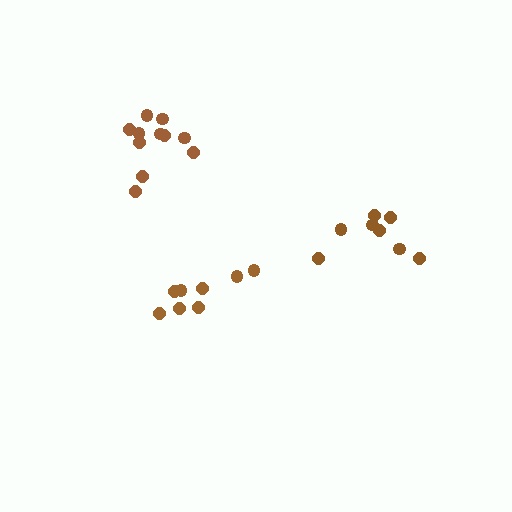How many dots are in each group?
Group 1: 11 dots, Group 2: 8 dots, Group 3: 8 dots (27 total).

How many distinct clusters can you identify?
There are 3 distinct clusters.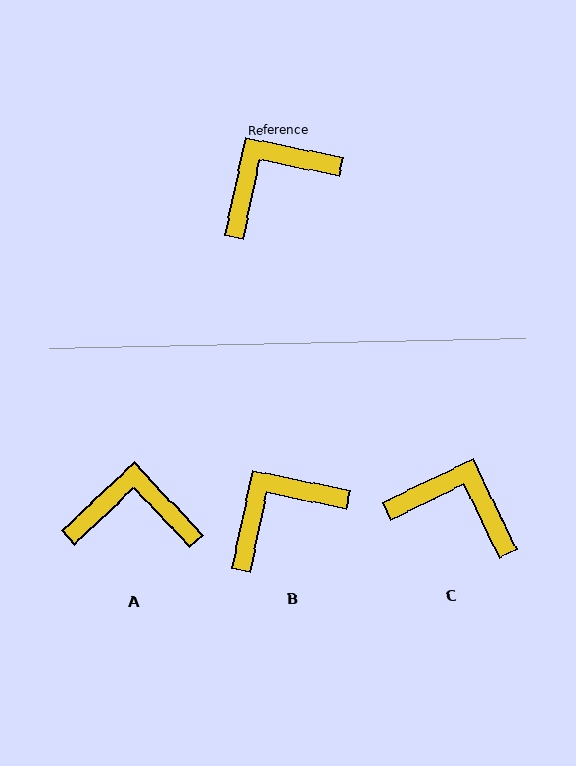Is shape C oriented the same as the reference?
No, it is off by about 52 degrees.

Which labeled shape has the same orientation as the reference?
B.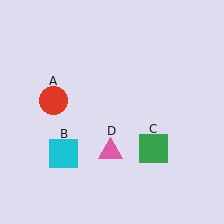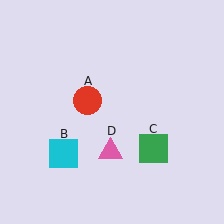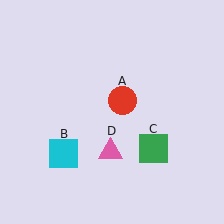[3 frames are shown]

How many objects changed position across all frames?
1 object changed position: red circle (object A).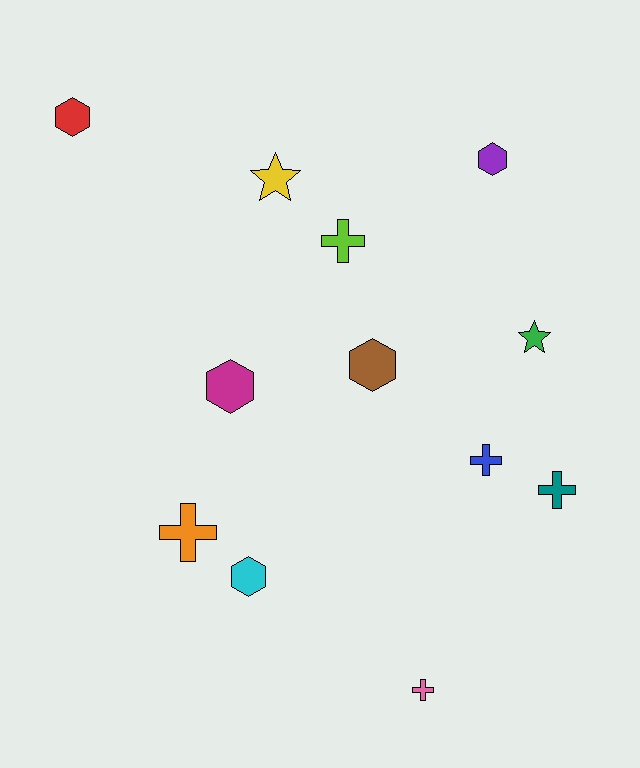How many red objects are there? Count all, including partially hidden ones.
There is 1 red object.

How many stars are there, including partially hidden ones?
There are 2 stars.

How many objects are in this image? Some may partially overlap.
There are 12 objects.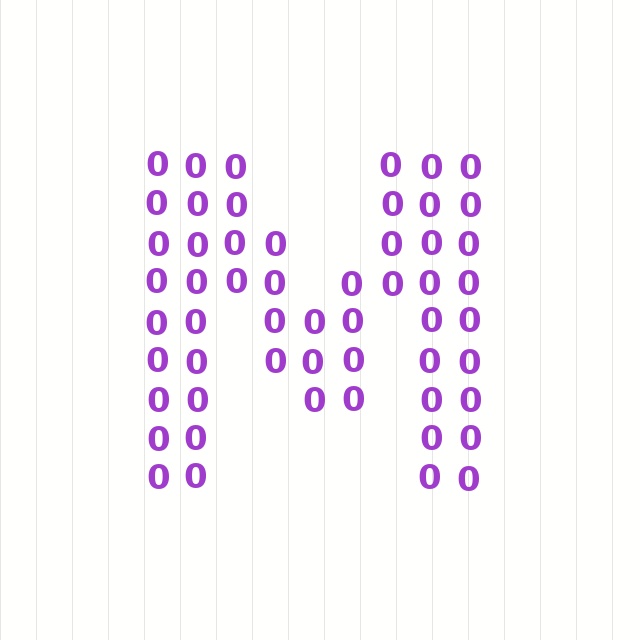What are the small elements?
The small elements are digit 0's.